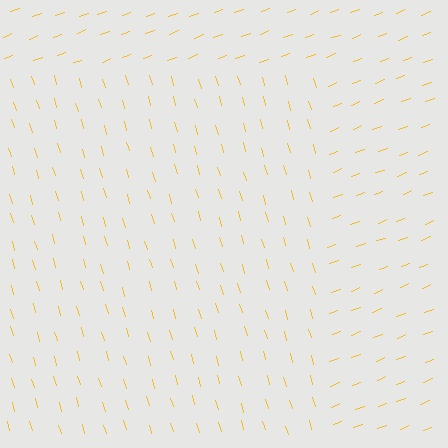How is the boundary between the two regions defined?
The boundary is defined purely by a change in line orientation (approximately 85 degrees difference). All lines are the same color and thickness.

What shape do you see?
I see a rectangle.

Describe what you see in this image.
The image is filled with small yellow line segments. A rectangle region in the image has lines oriented differently from the surrounding lines, creating a visible texture boundary.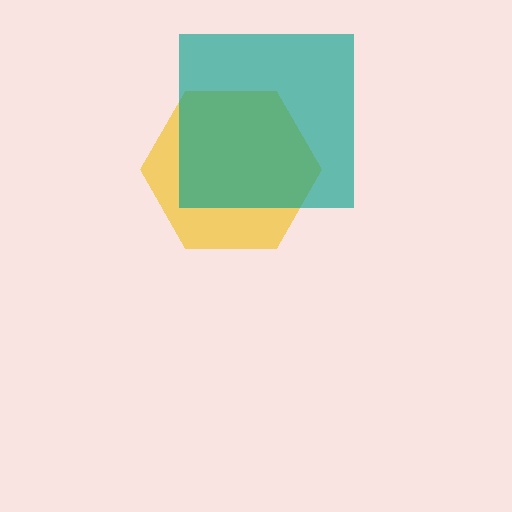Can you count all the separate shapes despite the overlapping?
Yes, there are 2 separate shapes.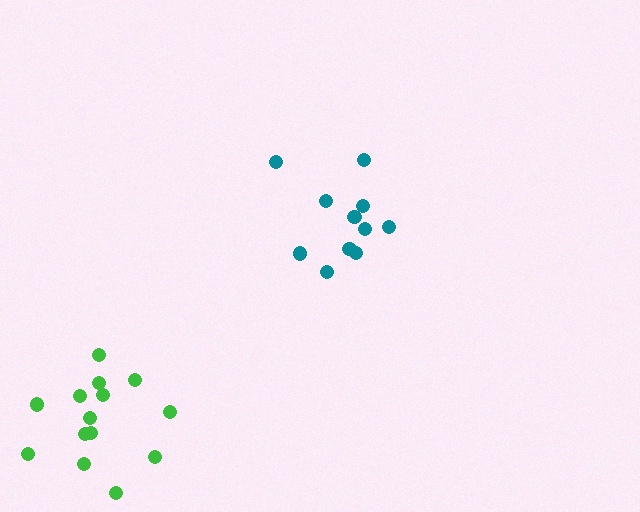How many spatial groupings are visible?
There are 2 spatial groupings.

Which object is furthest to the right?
The teal cluster is rightmost.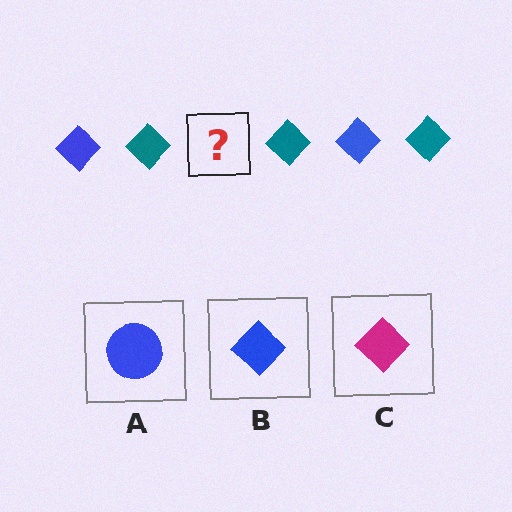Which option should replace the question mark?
Option B.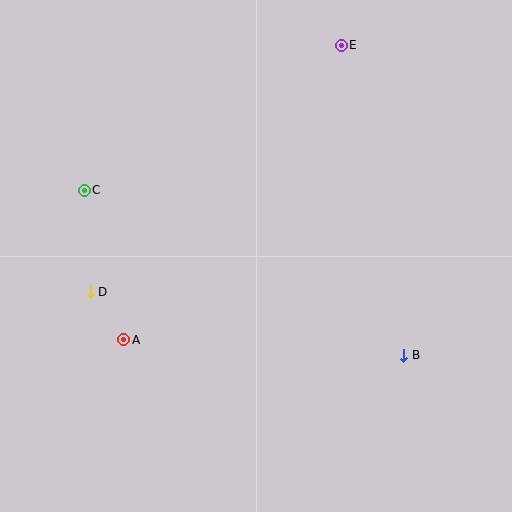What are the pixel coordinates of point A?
Point A is at (124, 340).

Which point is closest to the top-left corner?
Point C is closest to the top-left corner.